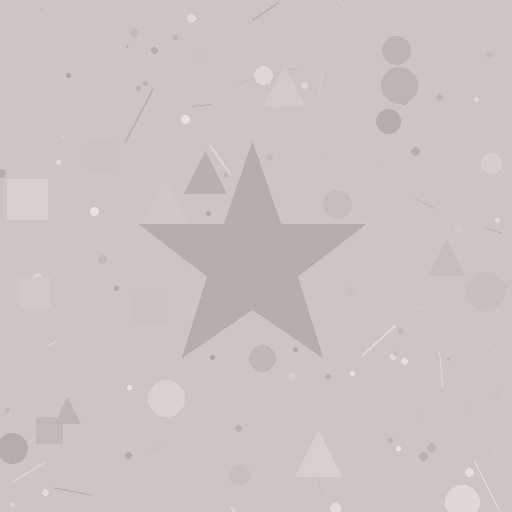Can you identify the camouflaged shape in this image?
The camouflaged shape is a star.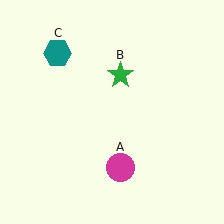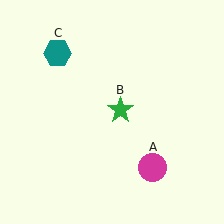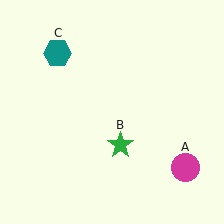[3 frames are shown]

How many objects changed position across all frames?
2 objects changed position: magenta circle (object A), green star (object B).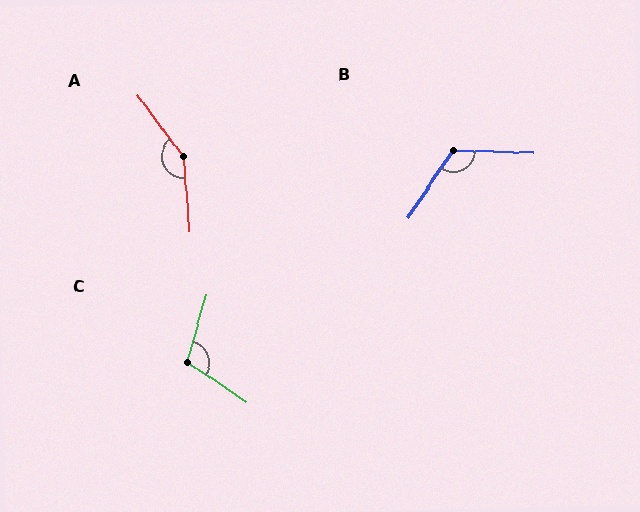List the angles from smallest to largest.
C (108°), B (122°), A (148°).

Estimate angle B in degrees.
Approximately 122 degrees.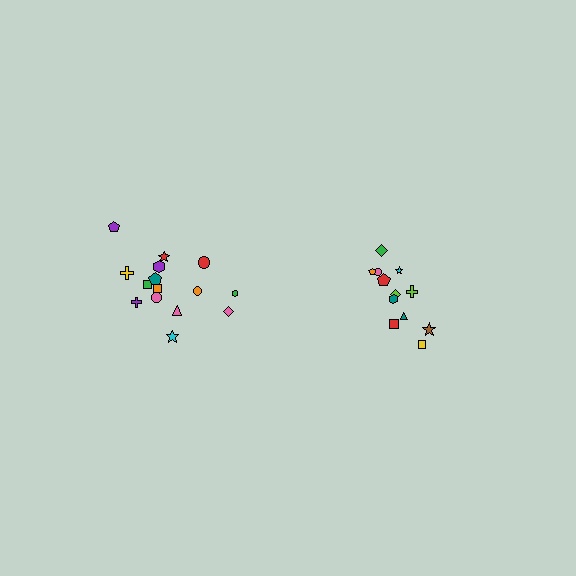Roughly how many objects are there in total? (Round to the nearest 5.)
Roughly 25 objects in total.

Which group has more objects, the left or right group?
The left group.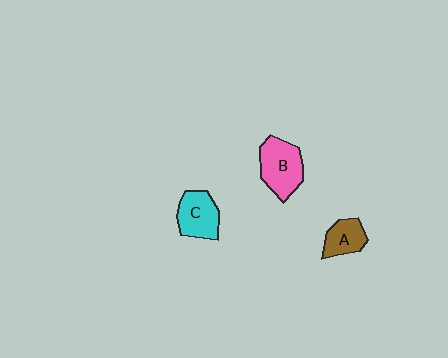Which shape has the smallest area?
Shape A (brown).